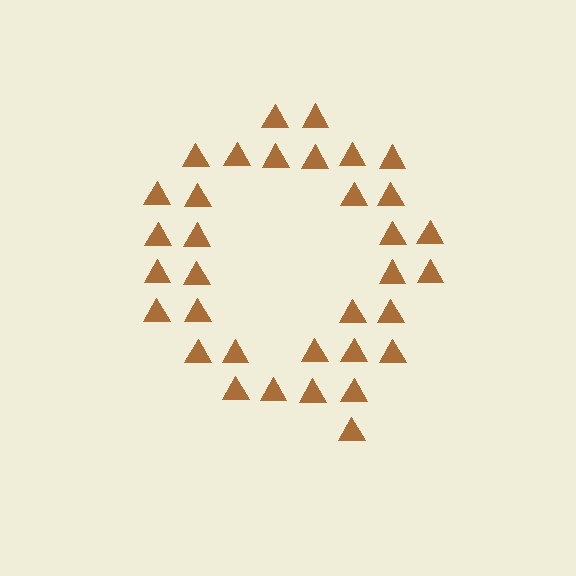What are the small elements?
The small elements are triangles.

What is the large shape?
The large shape is the letter Q.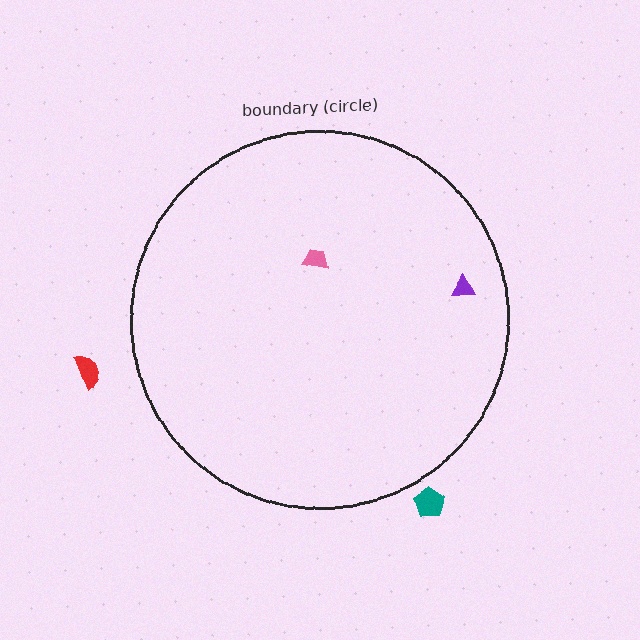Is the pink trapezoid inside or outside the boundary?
Inside.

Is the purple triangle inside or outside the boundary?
Inside.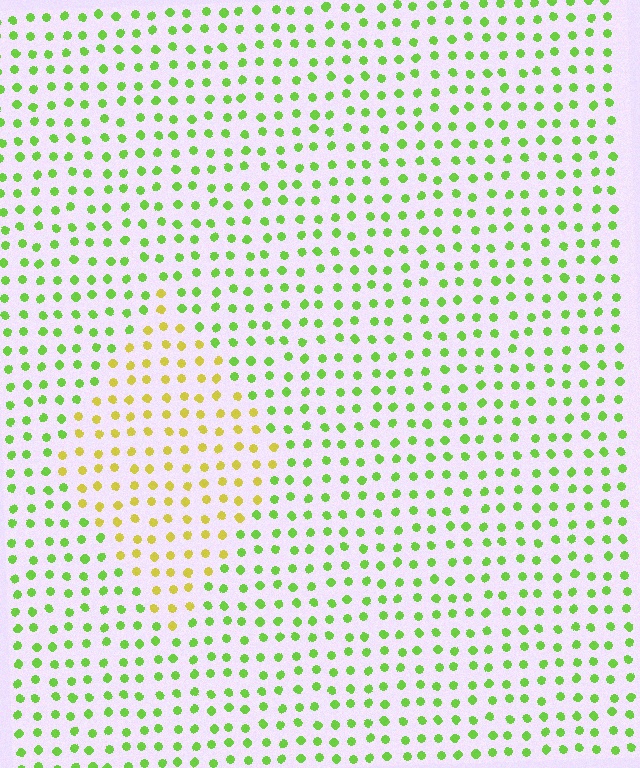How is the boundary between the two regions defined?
The boundary is defined purely by a slight shift in hue (about 45 degrees). Spacing, size, and orientation are identical on both sides.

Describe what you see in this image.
The image is filled with small lime elements in a uniform arrangement. A diamond-shaped region is visible where the elements are tinted to a slightly different hue, forming a subtle color boundary.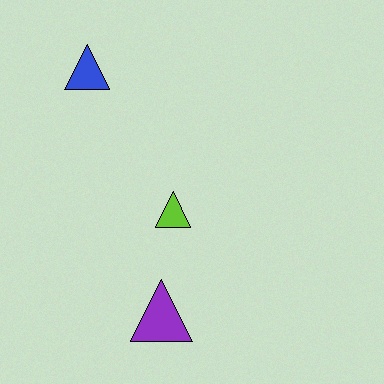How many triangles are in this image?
There are 3 triangles.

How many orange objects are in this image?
There are no orange objects.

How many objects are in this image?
There are 3 objects.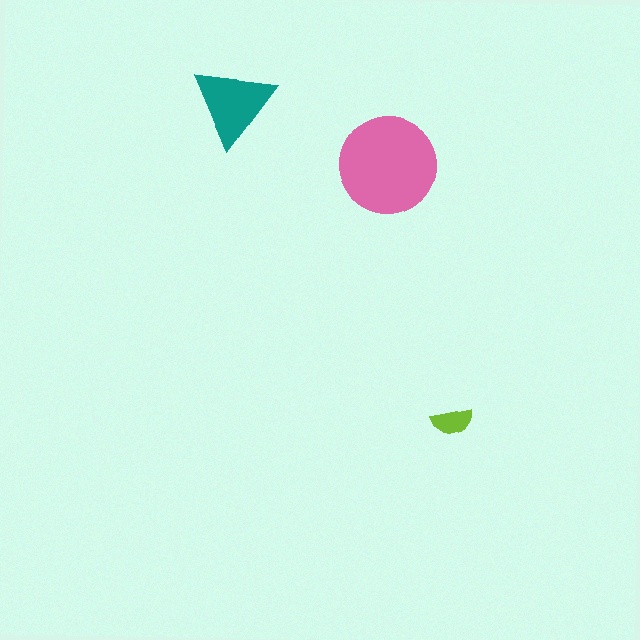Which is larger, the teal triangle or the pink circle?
The pink circle.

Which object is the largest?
The pink circle.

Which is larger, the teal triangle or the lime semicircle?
The teal triangle.